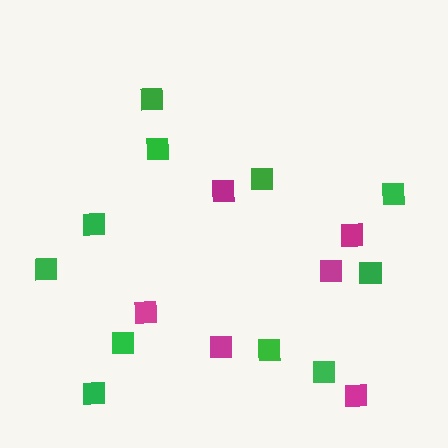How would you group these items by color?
There are 2 groups: one group of green squares (11) and one group of magenta squares (6).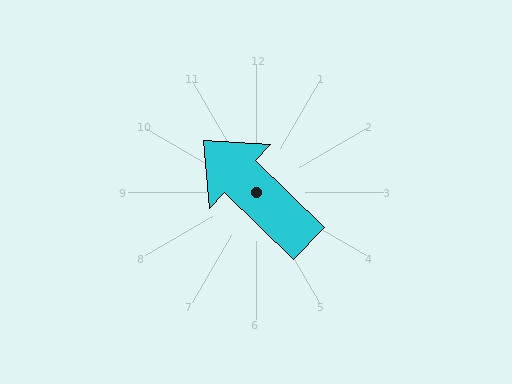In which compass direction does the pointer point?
Northwest.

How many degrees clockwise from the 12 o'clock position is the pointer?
Approximately 314 degrees.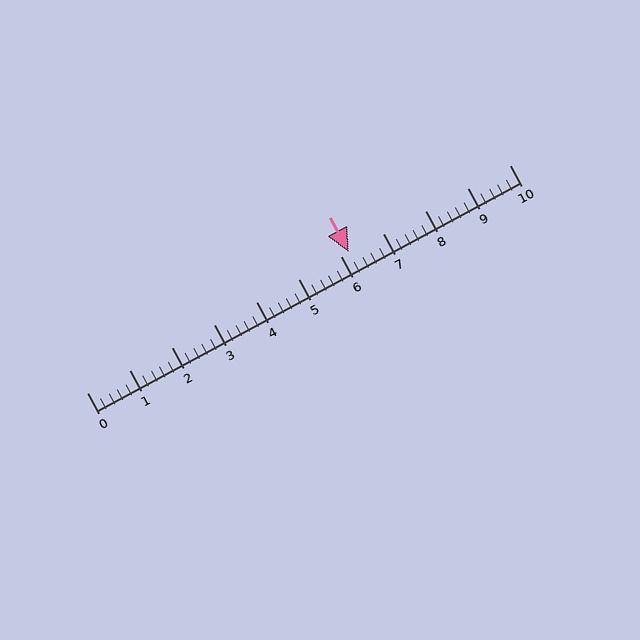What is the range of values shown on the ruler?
The ruler shows values from 0 to 10.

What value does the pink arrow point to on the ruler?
The pink arrow points to approximately 6.2.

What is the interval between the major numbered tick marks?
The major tick marks are spaced 1 units apart.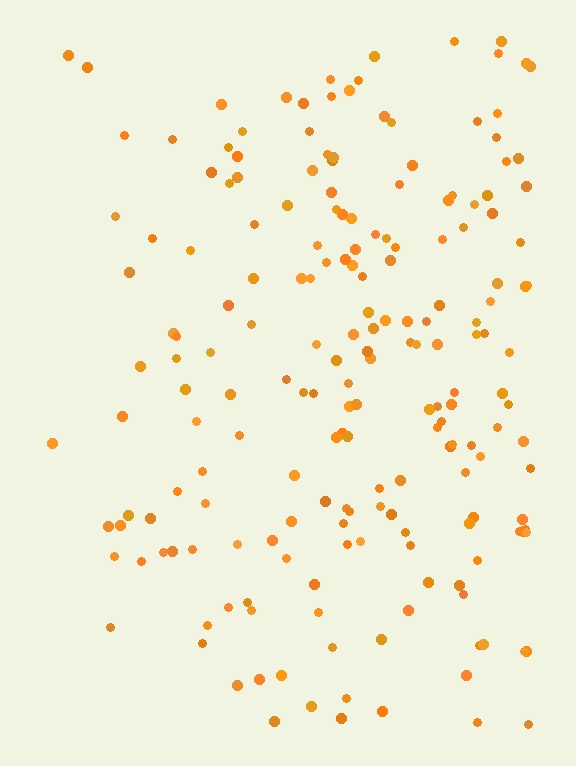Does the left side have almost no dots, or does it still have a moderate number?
Still a moderate number, just noticeably fewer than the right.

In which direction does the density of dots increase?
From left to right, with the right side densest.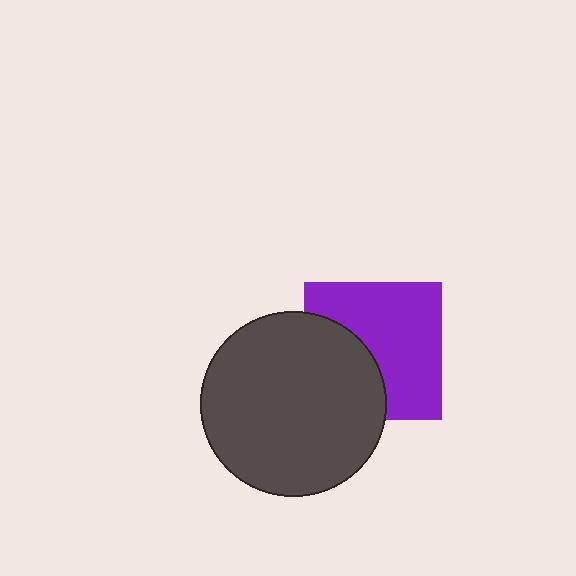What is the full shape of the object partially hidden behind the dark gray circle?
The partially hidden object is a purple square.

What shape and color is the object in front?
The object in front is a dark gray circle.